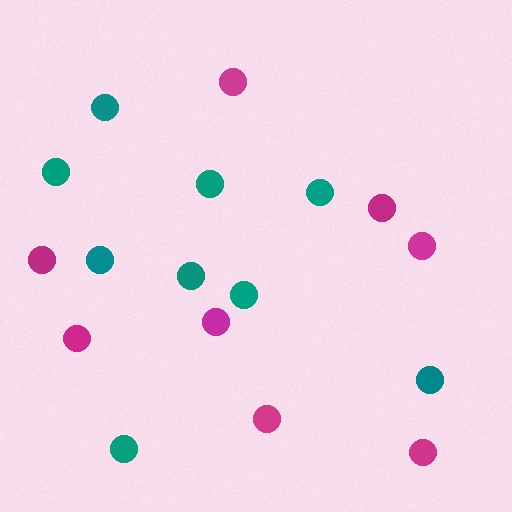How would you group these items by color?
There are 2 groups: one group of teal circles (9) and one group of magenta circles (8).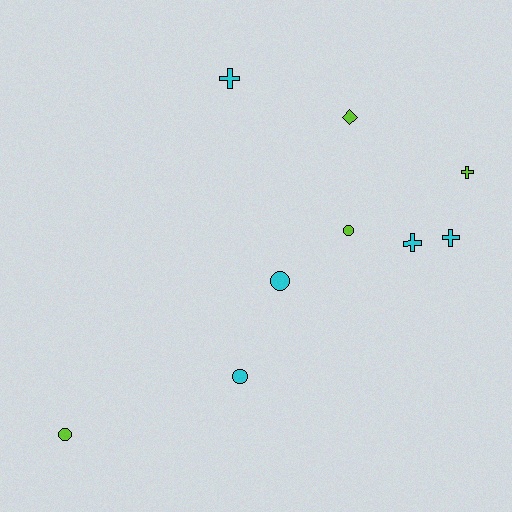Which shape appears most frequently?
Cross, with 4 objects.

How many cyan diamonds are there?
There are no cyan diamonds.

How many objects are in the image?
There are 9 objects.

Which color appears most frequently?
Cyan, with 5 objects.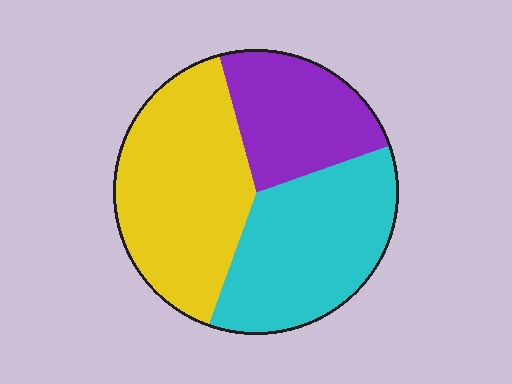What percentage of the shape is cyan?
Cyan takes up between a quarter and a half of the shape.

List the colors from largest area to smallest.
From largest to smallest: yellow, cyan, purple.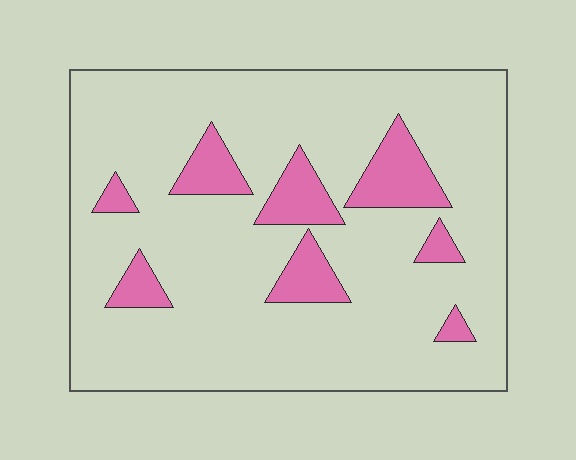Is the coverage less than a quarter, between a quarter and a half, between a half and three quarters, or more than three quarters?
Less than a quarter.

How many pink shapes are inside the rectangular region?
8.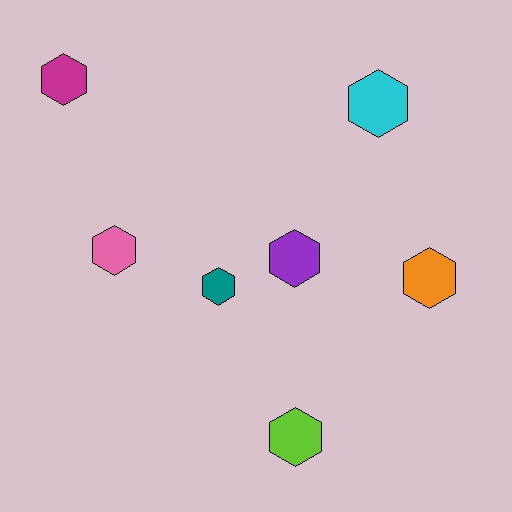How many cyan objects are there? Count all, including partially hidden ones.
There is 1 cyan object.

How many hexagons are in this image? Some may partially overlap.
There are 7 hexagons.